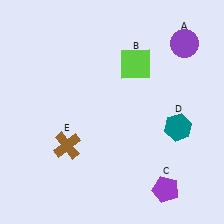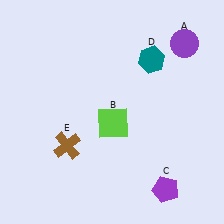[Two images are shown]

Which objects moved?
The objects that moved are: the lime square (B), the teal hexagon (D).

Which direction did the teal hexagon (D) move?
The teal hexagon (D) moved up.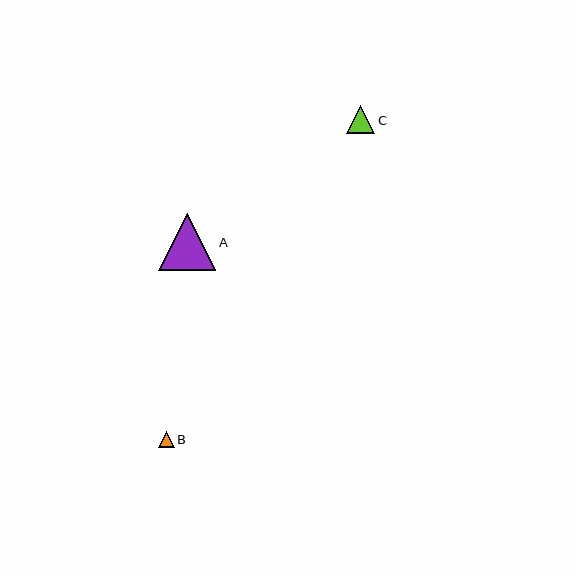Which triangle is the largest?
Triangle A is the largest with a size of approximately 58 pixels.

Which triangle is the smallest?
Triangle B is the smallest with a size of approximately 16 pixels.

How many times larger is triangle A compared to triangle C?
Triangle A is approximately 2.1 times the size of triangle C.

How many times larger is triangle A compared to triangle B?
Triangle A is approximately 3.6 times the size of triangle B.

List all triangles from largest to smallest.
From largest to smallest: A, C, B.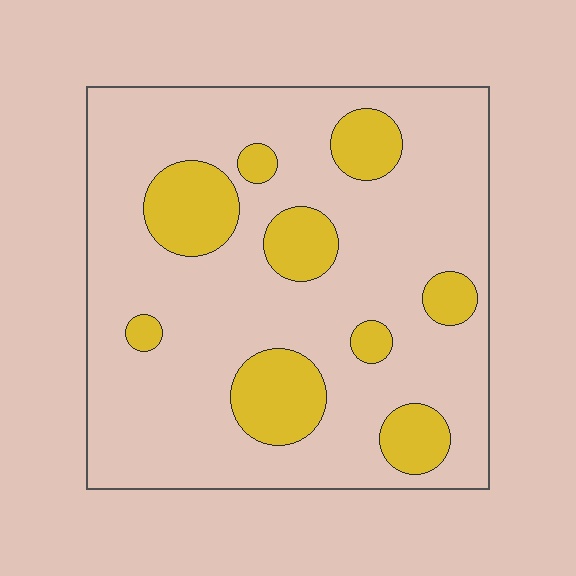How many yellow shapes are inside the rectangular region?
9.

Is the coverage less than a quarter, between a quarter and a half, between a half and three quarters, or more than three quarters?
Less than a quarter.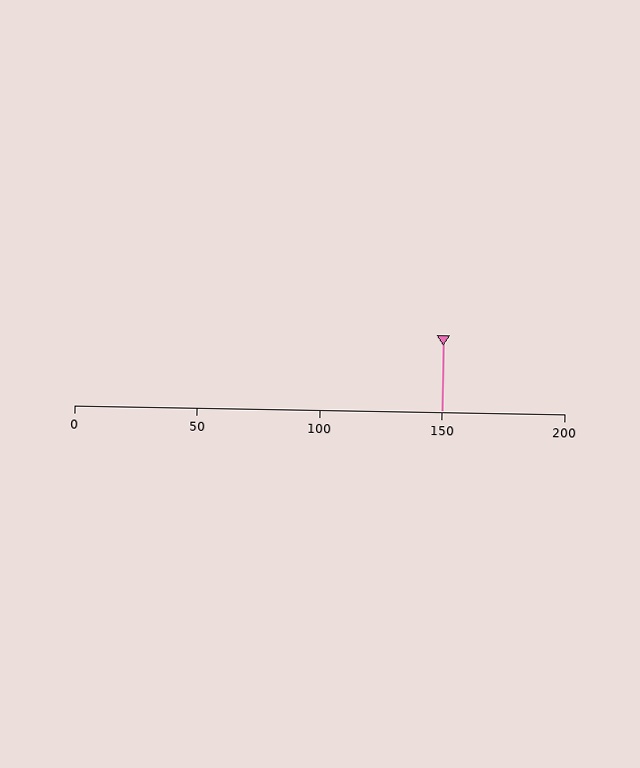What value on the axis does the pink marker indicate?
The marker indicates approximately 150.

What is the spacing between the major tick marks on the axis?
The major ticks are spaced 50 apart.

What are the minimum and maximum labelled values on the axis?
The axis runs from 0 to 200.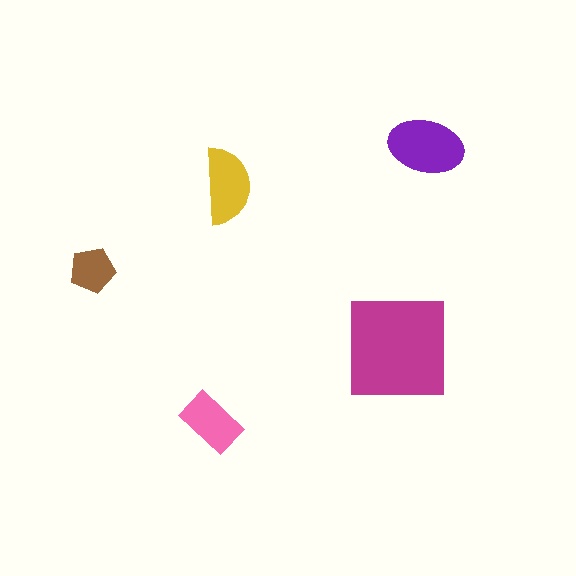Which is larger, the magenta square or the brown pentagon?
The magenta square.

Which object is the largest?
The magenta square.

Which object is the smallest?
The brown pentagon.